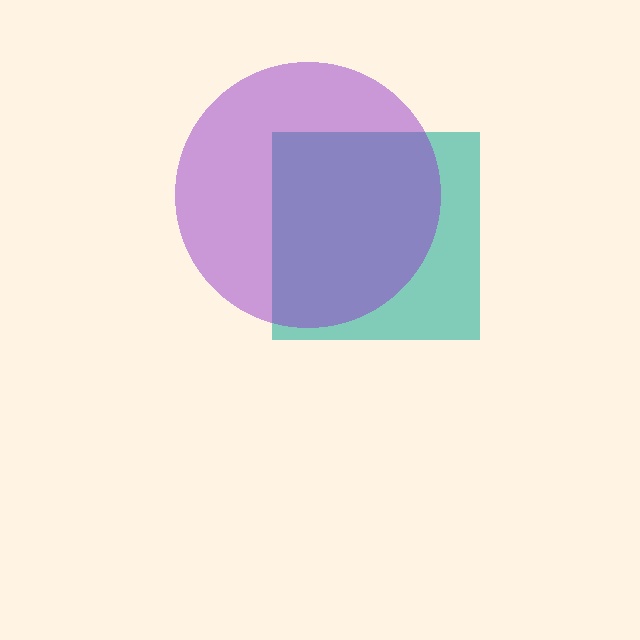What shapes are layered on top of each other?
The layered shapes are: a teal square, a purple circle.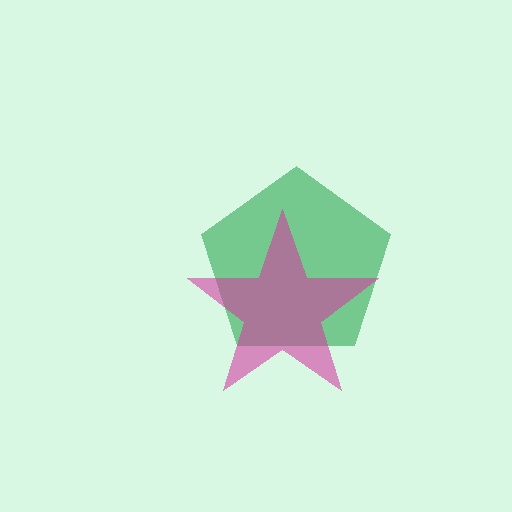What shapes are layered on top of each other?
The layered shapes are: a green pentagon, a magenta star.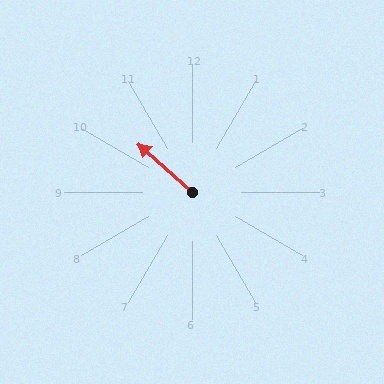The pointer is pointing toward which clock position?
Roughly 10 o'clock.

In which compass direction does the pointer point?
Northwest.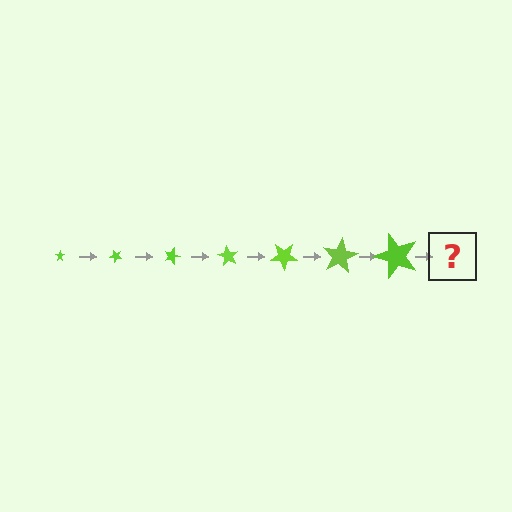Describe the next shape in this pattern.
It should be a star, larger than the previous one and rotated 315 degrees from the start.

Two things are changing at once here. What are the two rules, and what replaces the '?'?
The two rules are that the star grows larger each step and it rotates 45 degrees each step. The '?' should be a star, larger than the previous one and rotated 315 degrees from the start.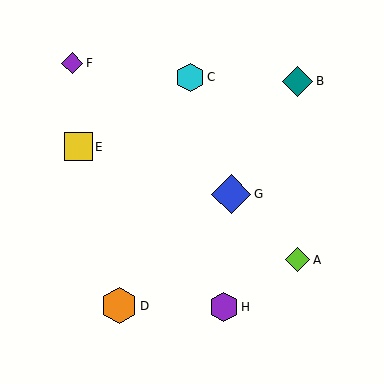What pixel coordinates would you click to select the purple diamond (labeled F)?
Click at (72, 63) to select the purple diamond F.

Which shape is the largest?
The blue diamond (labeled G) is the largest.